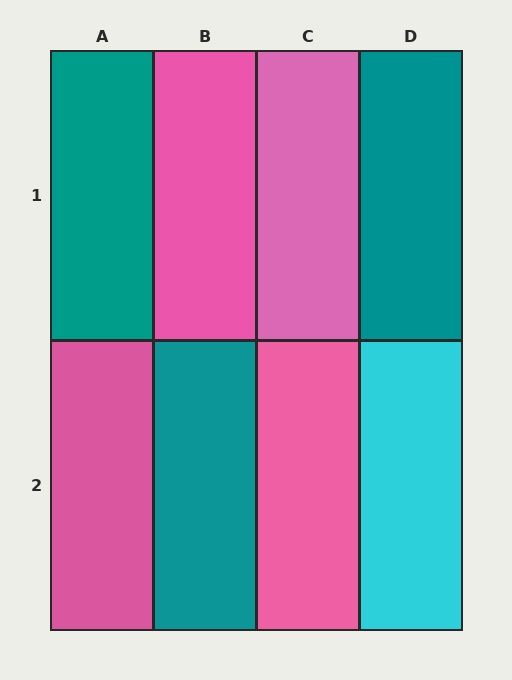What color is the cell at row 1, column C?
Pink.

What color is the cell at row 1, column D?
Teal.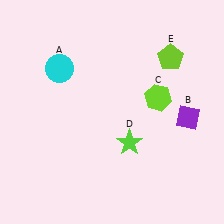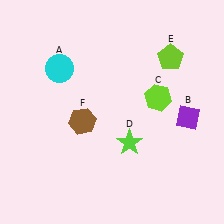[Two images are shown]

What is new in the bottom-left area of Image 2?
A brown hexagon (F) was added in the bottom-left area of Image 2.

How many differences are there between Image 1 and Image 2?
There is 1 difference between the two images.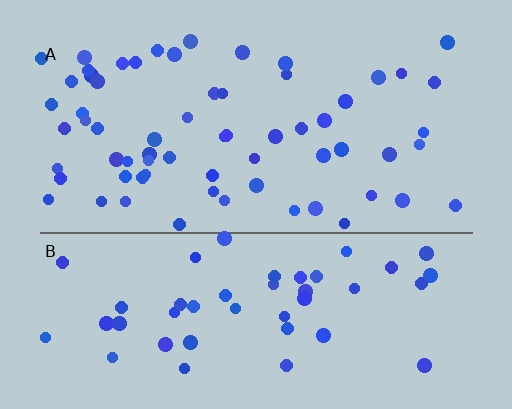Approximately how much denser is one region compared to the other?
Approximately 1.3× — region A over region B.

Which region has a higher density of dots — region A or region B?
A (the top).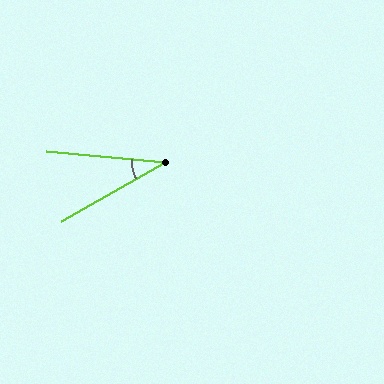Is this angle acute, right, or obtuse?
It is acute.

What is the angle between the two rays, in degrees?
Approximately 35 degrees.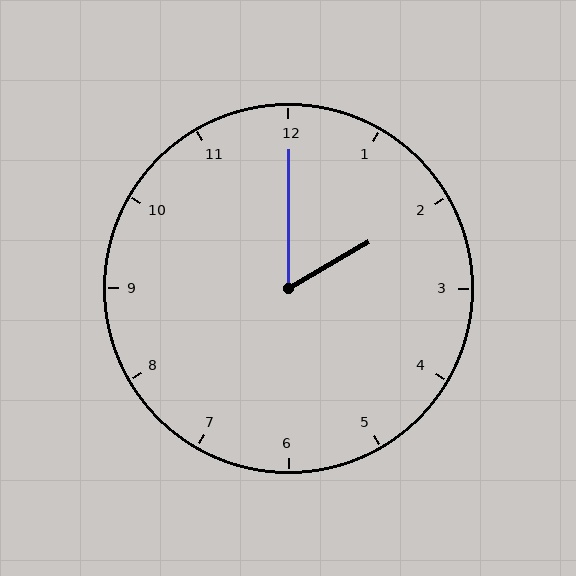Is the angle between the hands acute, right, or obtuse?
It is acute.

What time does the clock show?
2:00.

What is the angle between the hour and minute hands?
Approximately 60 degrees.